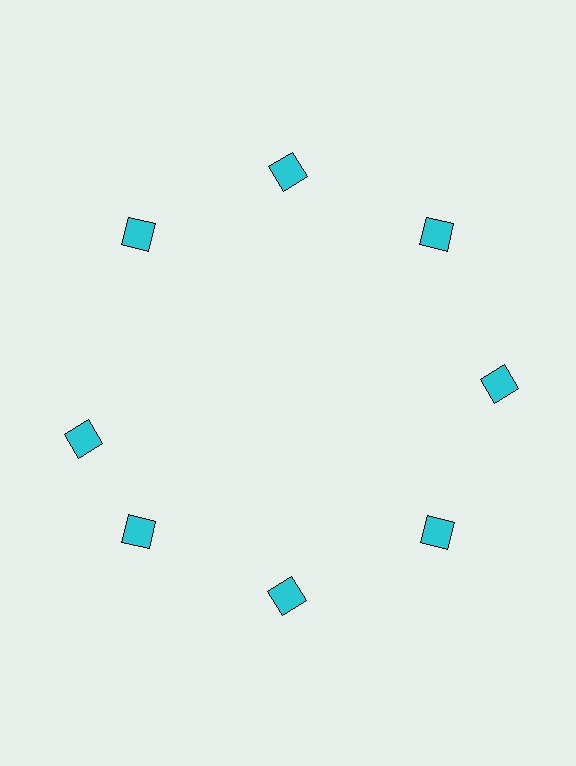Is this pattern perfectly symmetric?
No. The 8 cyan diamonds are arranged in a ring, but one element near the 9 o'clock position is rotated out of alignment along the ring, breaking the 8-fold rotational symmetry.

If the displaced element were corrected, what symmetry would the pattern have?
It would have 8-fold rotational symmetry — the pattern would map onto itself every 45 degrees.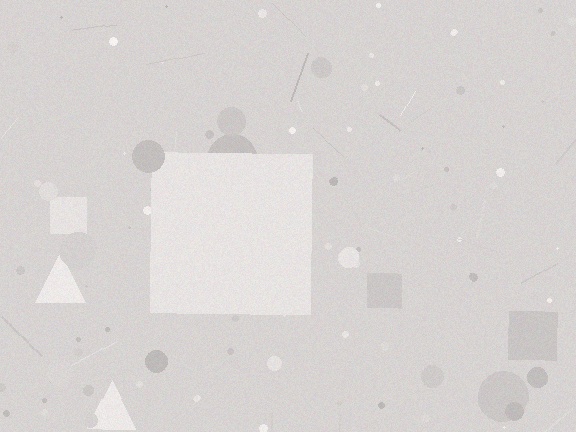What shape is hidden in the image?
A square is hidden in the image.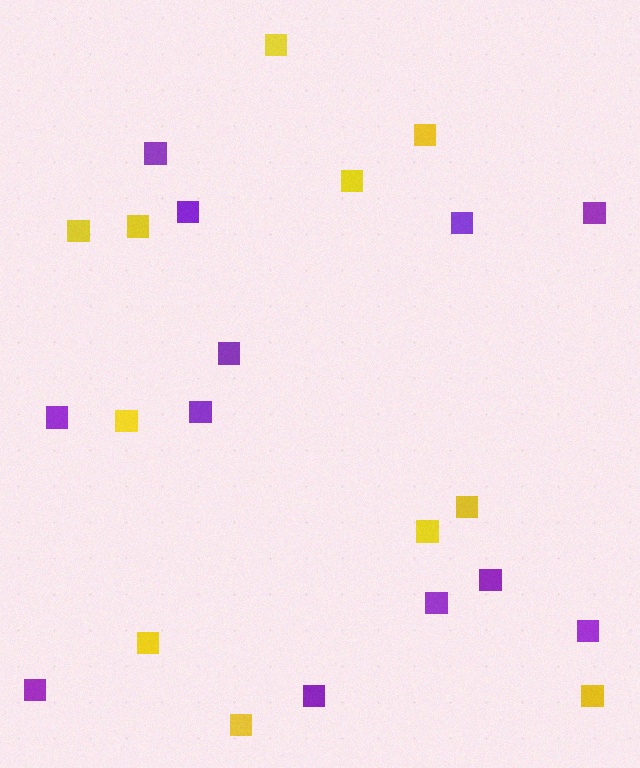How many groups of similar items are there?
There are 2 groups: one group of purple squares (12) and one group of yellow squares (11).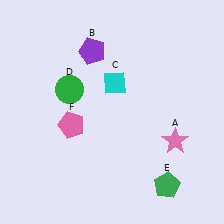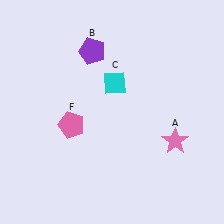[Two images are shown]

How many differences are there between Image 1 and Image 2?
There are 2 differences between the two images.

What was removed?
The green circle (D), the green pentagon (E) were removed in Image 2.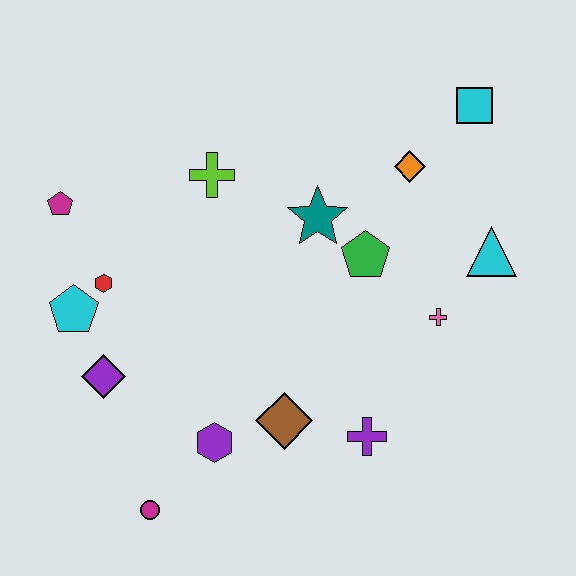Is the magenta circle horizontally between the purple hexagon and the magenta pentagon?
Yes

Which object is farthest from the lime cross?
The magenta circle is farthest from the lime cross.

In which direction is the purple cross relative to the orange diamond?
The purple cross is below the orange diamond.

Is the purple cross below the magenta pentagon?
Yes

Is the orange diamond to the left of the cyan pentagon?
No